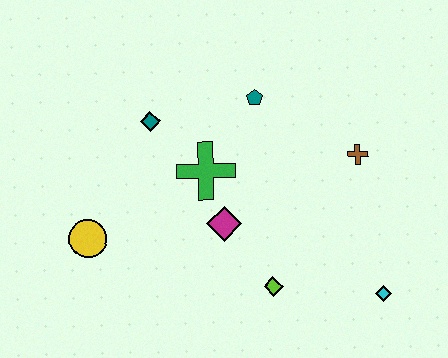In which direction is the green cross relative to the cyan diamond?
The green cross is to the left of the cyan diamond.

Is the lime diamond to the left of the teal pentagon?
No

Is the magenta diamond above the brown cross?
No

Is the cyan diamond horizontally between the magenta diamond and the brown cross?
No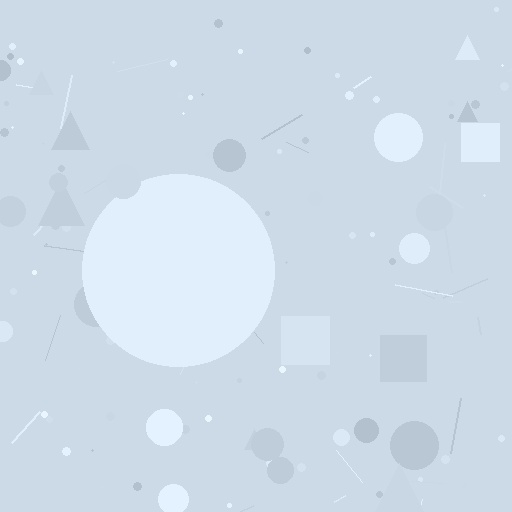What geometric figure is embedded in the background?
A circle is embedded in the background.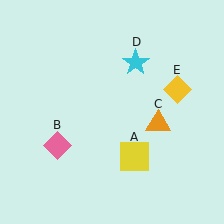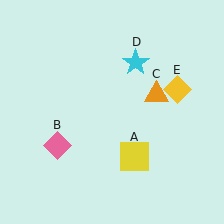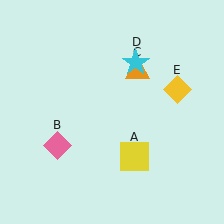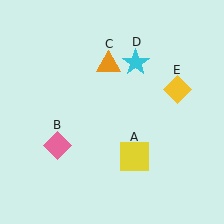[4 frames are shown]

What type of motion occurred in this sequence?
The orange triangle (object C) rotated counterclockwise around the center of the scene.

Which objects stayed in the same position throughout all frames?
Yellow square (object A) and pink diamond (object B) and cyan star (object D) and yellow diamond (object E) remained stationary.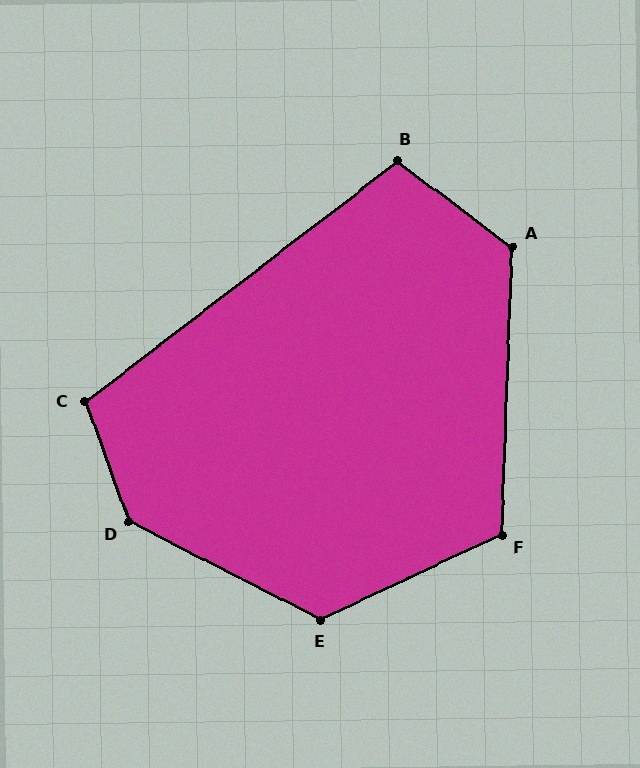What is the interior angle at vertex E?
Approximately 128 degrees (obtuse).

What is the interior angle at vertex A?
Approximately 125 degrees (obtuse).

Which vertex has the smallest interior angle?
B, at approximately 106 degrees.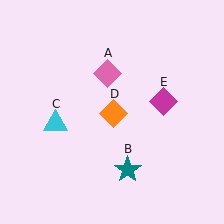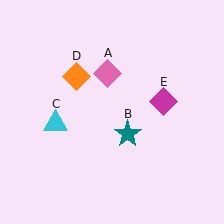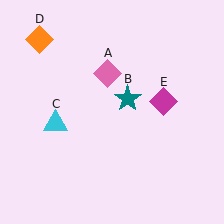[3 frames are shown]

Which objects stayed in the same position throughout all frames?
Pink diamond (object A) and cyan triangle (object C) and magenta diamond (object E) remained stationary.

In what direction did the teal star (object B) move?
The teal star (object B) moved up.